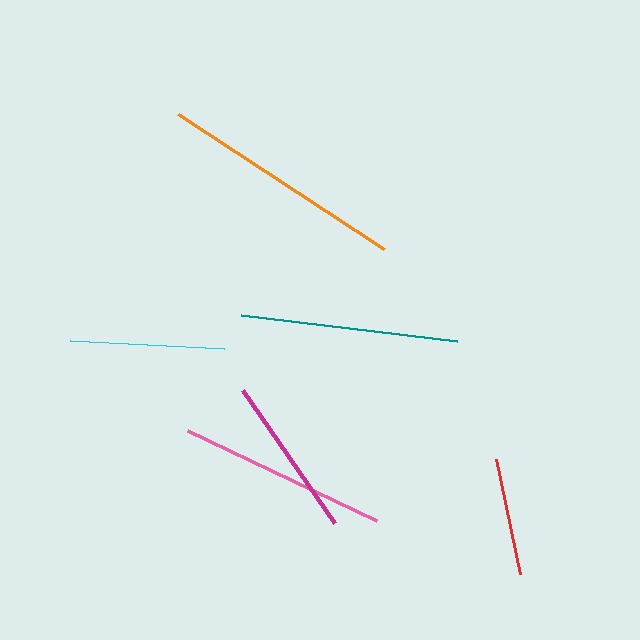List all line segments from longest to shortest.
From longest to shortest: orange, teal, pink, magenta, cyan, red.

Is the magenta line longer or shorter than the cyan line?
The magenta line is longer than the cyan line.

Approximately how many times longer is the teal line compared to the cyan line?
The teal line is approximately 1.4 times the length of the cyan line.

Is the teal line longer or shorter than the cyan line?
The teal line is longer than the cyan line.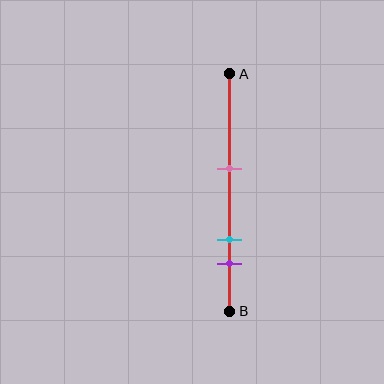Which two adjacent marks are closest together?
The cyan and purple marks are the closest adjacent pair.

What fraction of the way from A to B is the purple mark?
The purple mark is approximately 80% (0.8) of the way from A to B.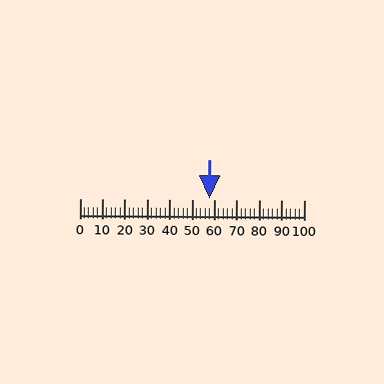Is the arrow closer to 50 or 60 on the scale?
The arrow is closer to 60.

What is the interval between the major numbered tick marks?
The major tick marks are spaced 10 units apart.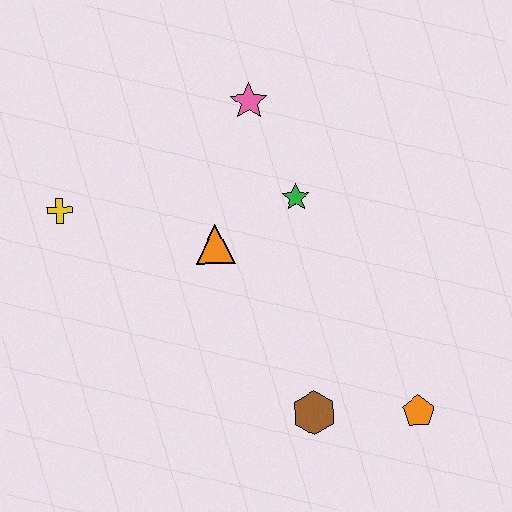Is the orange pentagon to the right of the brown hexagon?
Yes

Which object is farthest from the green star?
The orange pentagon is farthest from the green star.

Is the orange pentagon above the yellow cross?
No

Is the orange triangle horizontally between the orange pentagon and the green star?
No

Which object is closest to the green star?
The orange triangle is closest to the green star.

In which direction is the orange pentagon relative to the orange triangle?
The orange pentagon is to the right of the orange triangle.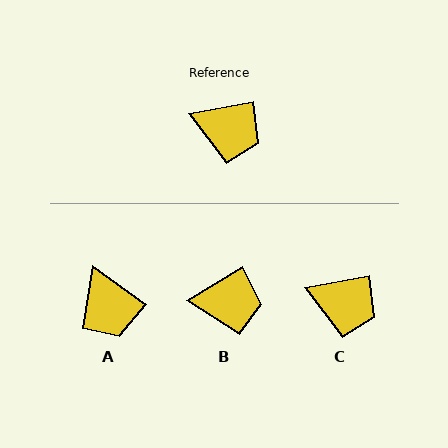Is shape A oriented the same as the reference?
No, it is off by about 46 degrees.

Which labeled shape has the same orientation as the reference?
C.